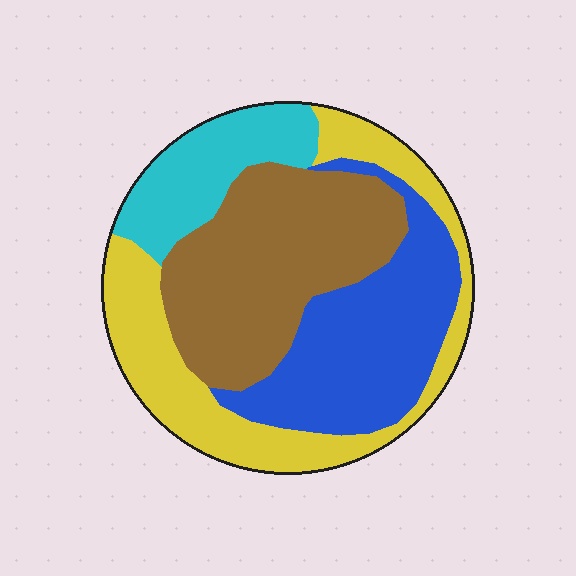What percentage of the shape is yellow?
Yellow takes up between a sixth and a third of the shape.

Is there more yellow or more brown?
Brown.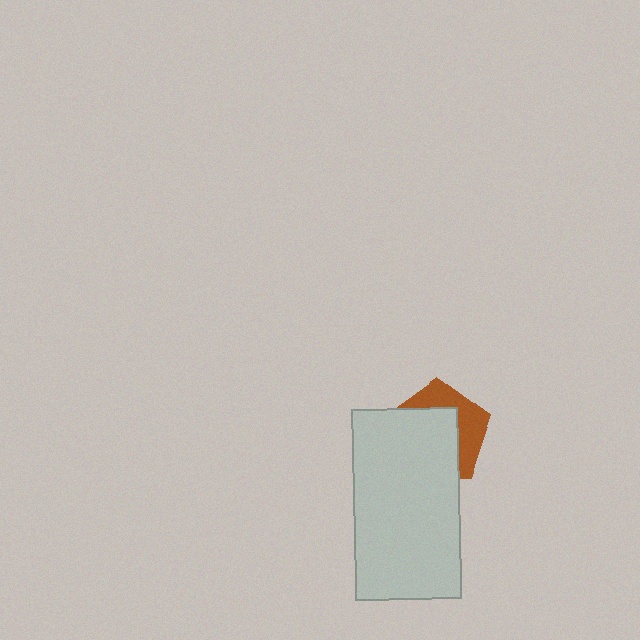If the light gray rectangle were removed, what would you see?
You would see the complete brown pentagon.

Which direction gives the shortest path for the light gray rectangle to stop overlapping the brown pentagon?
Moving toward the lower-left gives the shortest separation.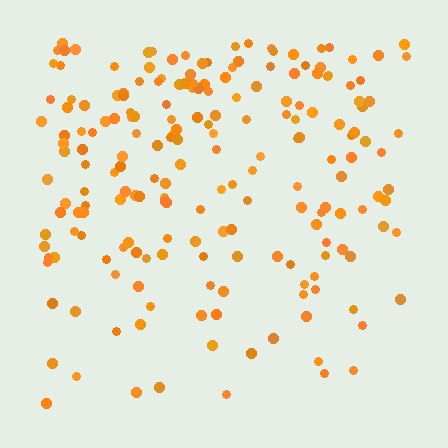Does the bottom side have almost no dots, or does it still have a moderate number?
Still a moderate number, just noticeably fewer than the top.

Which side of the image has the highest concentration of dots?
The top.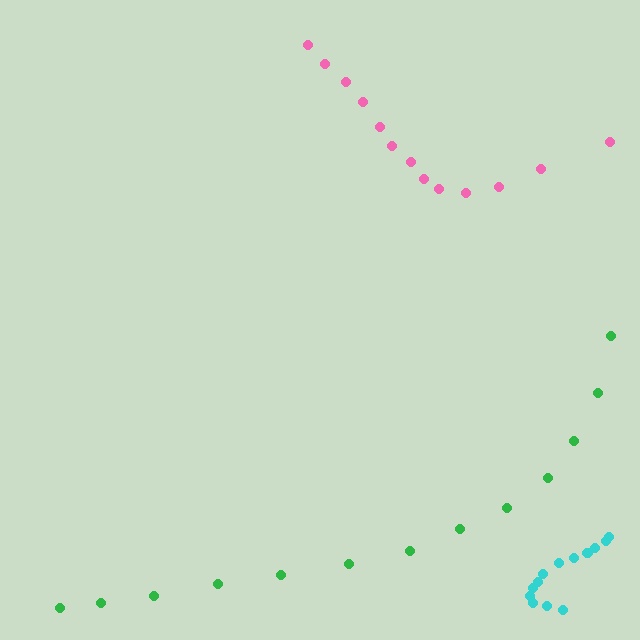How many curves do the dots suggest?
There are 3 distinct paths.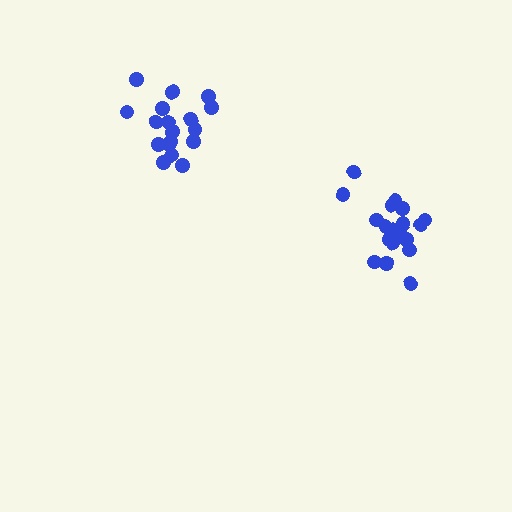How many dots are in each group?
Group 1: 18 dots, Group 2: 19 dots (37 total).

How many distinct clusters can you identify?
There are 2 distinct clusters.